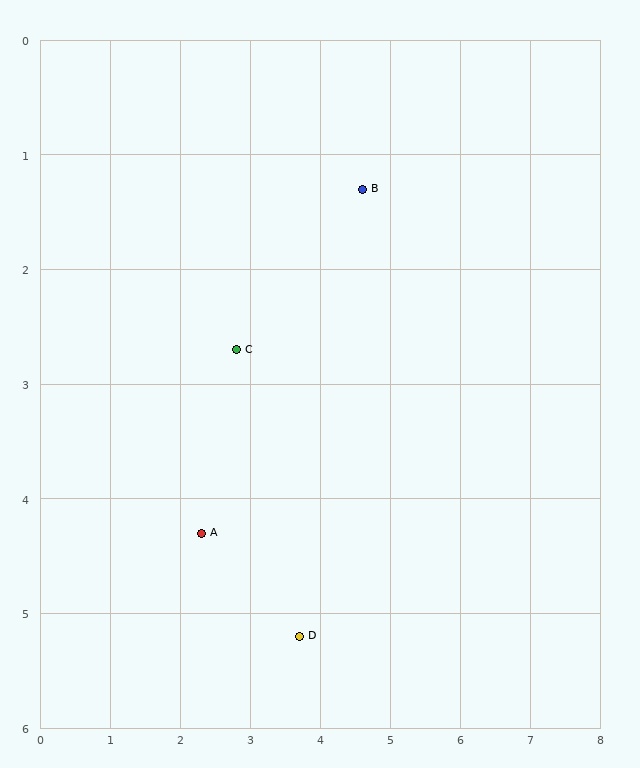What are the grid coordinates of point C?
Point C is at approximately (2.8, 2.7).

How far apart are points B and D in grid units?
Points B and D are about 4.0 grid units apart.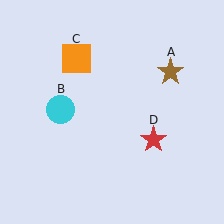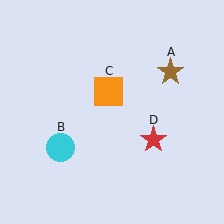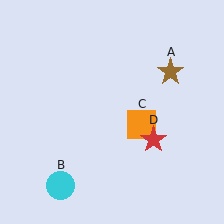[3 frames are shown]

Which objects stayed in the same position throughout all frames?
Brown star (object A) and red star (object D) remained stationary.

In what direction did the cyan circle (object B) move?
The cyan circle (object B) moved down.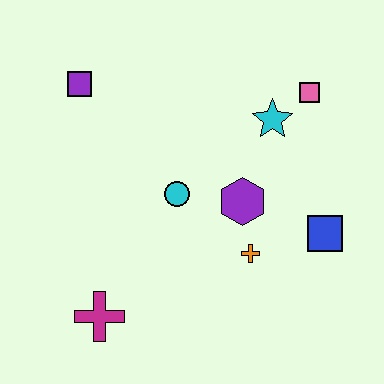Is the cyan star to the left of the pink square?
Yes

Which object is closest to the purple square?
The cyan circle is closest to the purple square.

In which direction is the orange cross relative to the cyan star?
The orange cross is below the cyan star.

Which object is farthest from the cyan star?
The magenta cross is farthest from the cyan star.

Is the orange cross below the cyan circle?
Yes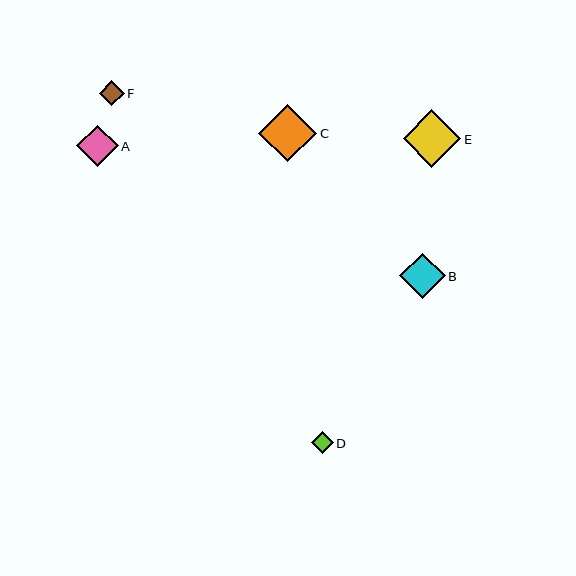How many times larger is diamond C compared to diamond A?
Diamond C is approximately 1.4 times the size of diamond A.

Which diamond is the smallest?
Diamond D is the smallest with a size of approximately 22 pixels.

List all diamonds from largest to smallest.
From largest to smallest: C, E, B, A, F, D.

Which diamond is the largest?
Diamond C is the largest with a size of approximately 58 pixels.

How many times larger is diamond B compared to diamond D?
Diamond B is approximately 2.1 times the size of diamond D.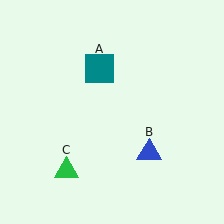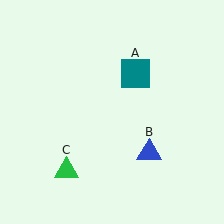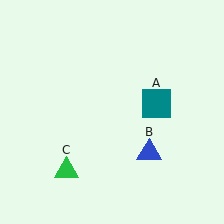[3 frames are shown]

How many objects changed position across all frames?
1 object changed position: teal square (object A).